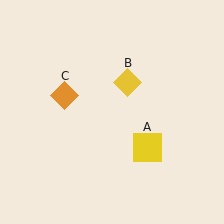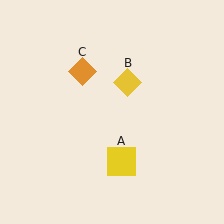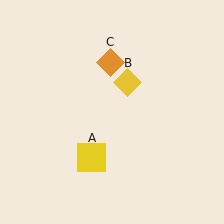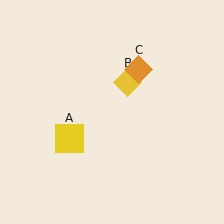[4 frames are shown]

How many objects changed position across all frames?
2 objects changed position: yellow square (object A), orange diamond (object C).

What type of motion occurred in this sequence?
The yellow square (object A), orange diamond (object C) rotated clockwise around the center of the scene.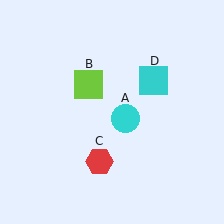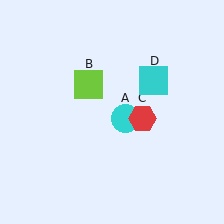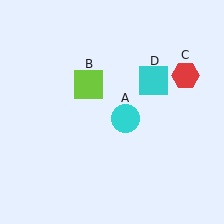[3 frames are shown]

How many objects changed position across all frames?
1 object changed position: red hexagon (object C).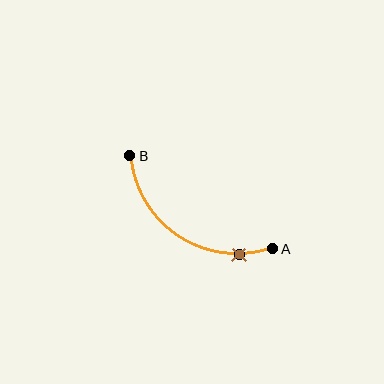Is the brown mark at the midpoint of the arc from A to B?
No. The brown mark lies on the arc but is closer to endpoint A. The arc midpoint would be at the point on the curve equidistant along the arc from both A and B.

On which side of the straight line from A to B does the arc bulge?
The arc bulges below the straight line connecting A and B.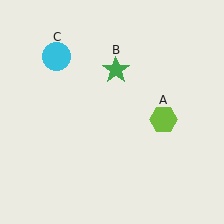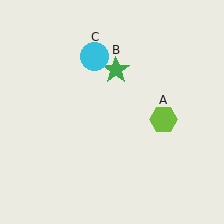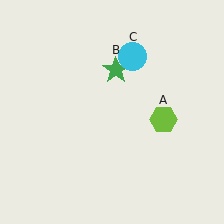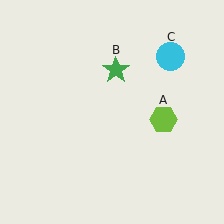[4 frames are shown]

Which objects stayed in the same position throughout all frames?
Lime hexagon (object A) and green star (object B) remained stationary.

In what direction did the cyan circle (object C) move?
The cyan circle (object C) moved right.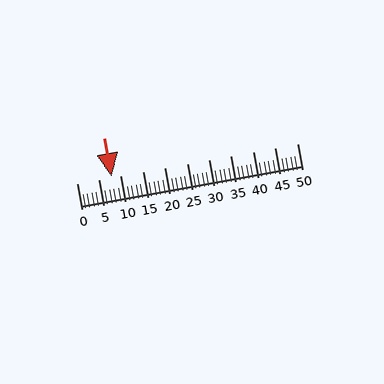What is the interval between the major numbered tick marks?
The major tick marks are spaced 5 units apart.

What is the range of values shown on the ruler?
The ruler shows values from 0 to 50.